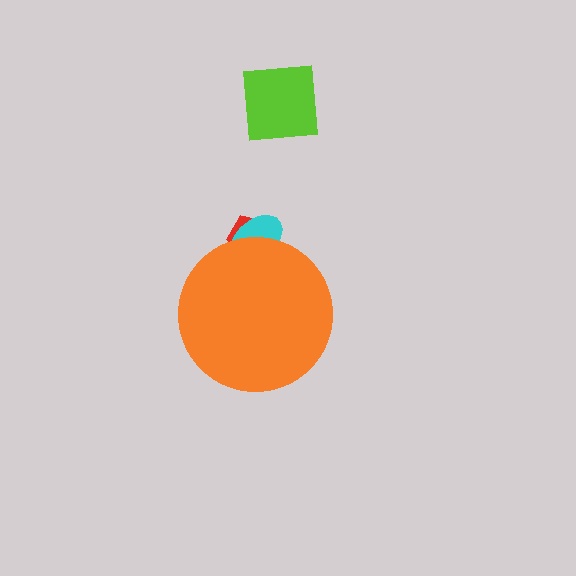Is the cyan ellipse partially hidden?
Yes, the cyan ellipse is partially hidden behind the orange circle.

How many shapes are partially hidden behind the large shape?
2 shapes are partially hidden.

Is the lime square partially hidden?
No, the lime square is fully visible.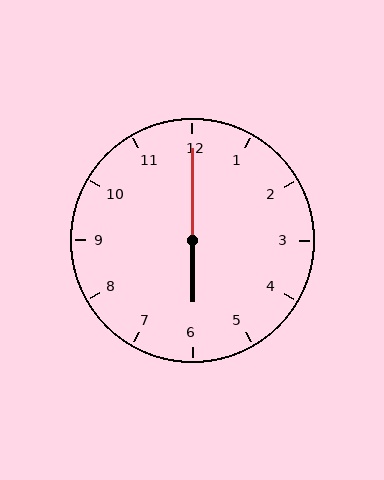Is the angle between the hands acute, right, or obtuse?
It is obtuse.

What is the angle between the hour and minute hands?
Approximately 180 degrees.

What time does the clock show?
6:00.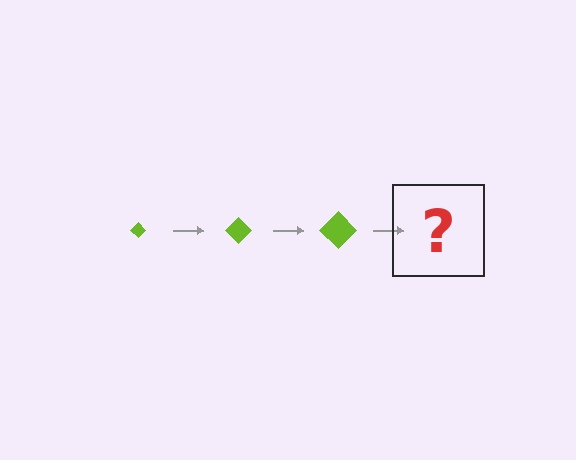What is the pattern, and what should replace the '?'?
The pattern is that the diamond gets progressively larger each step. The '?' should be a lime diamond, larger than the previous one.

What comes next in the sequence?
The next element should be a lime diamond, larger than the previous one.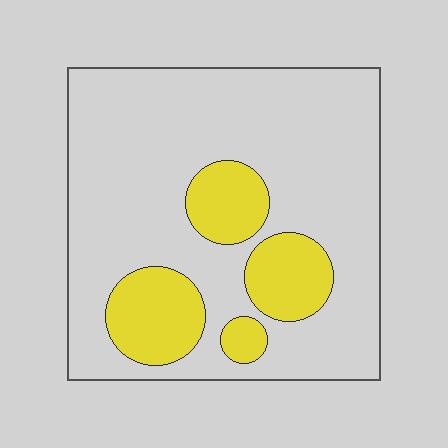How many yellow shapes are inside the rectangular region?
4.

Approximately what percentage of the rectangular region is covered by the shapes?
Approximately 20%.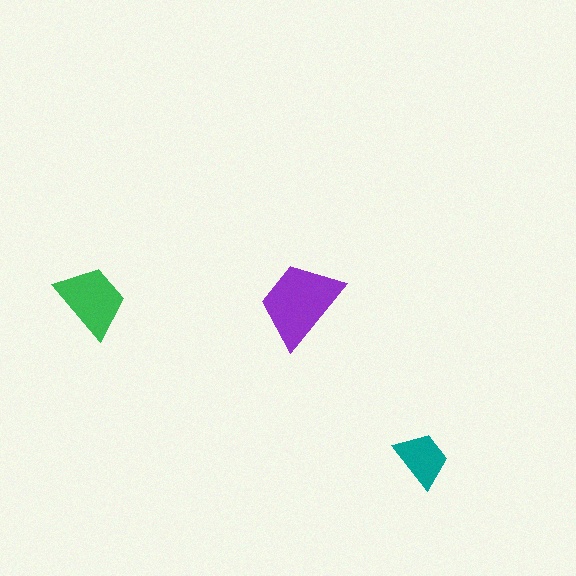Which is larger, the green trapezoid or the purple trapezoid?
The purple one.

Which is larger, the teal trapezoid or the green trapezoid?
The green one.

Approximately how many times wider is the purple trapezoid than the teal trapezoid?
About 1.5 times wider.